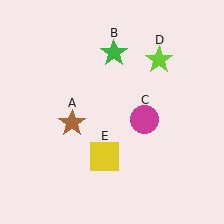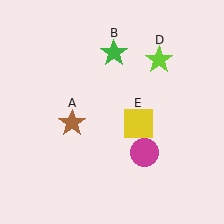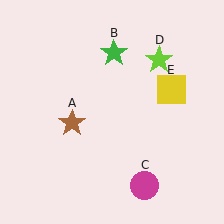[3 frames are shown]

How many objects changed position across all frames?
2 objects changed position: magenta circle (object C), yellow square (object E).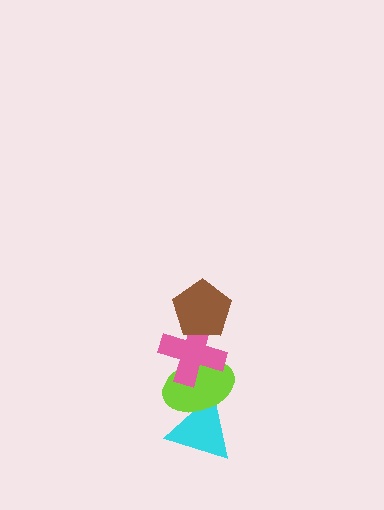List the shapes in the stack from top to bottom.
From top to bottom: the brown pentagon, the pink cross, the lime ellipse, the cyan triangle.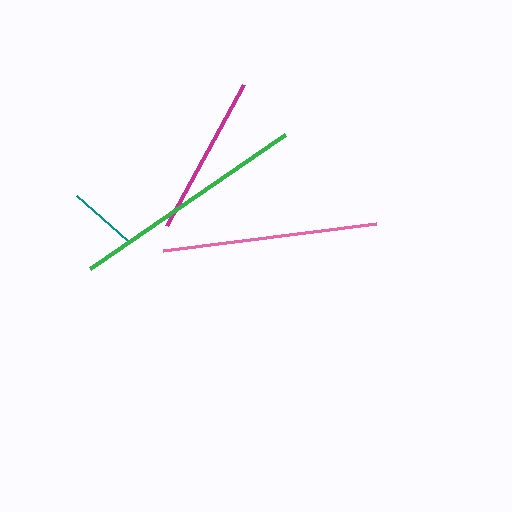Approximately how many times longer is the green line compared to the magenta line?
The green line is approximately 1.5 times the length of the magenta line.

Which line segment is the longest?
The green line is the longest at approximately 237 pixels.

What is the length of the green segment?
The green segment is approximately 237 pixels long.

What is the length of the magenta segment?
The magenta segment is approximately 161 pixels long.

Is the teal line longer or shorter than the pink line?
The pink line is longer than the teal line.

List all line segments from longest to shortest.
From longest to shortest: green, pink, magenta, teal.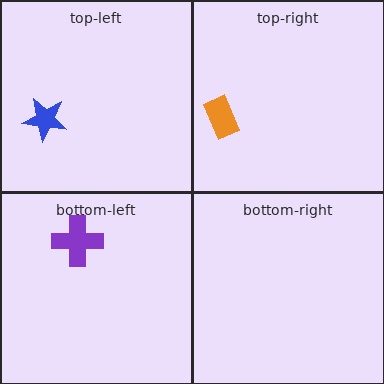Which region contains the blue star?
The top-left region.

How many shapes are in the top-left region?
1.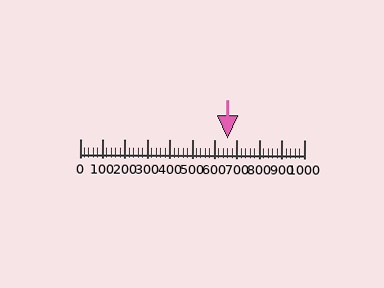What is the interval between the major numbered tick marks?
The major tick marks are spaced 100 units apart.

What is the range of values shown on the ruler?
The ruler shows values from 0 to 1000.